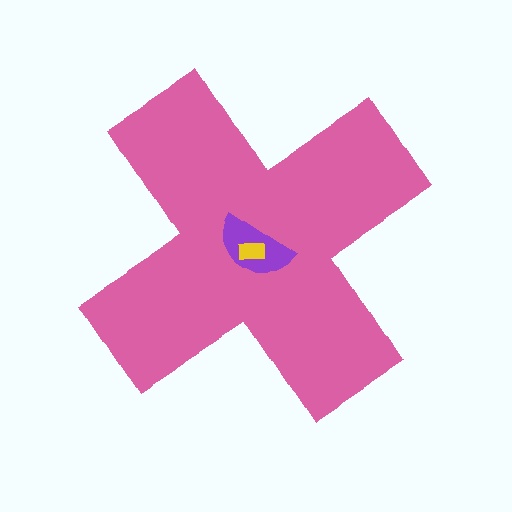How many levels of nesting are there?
3.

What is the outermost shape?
The pink cross.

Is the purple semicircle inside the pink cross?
Yes.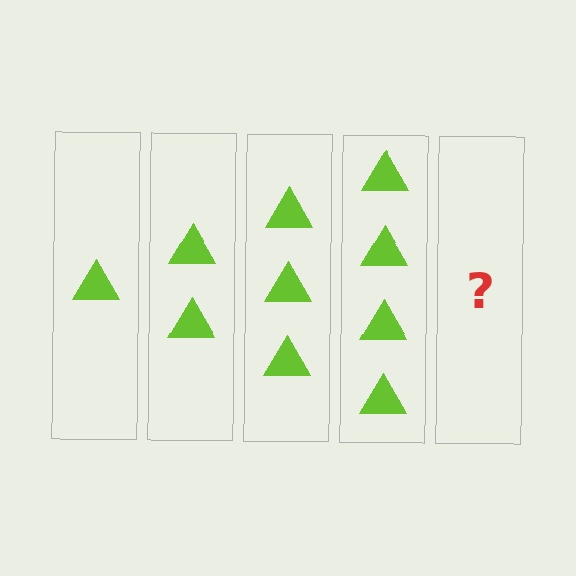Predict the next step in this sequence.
The next step is 5 triangles.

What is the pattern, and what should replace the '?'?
The pattern is that each step adds one more triangle. The '?' should be 5 triangles.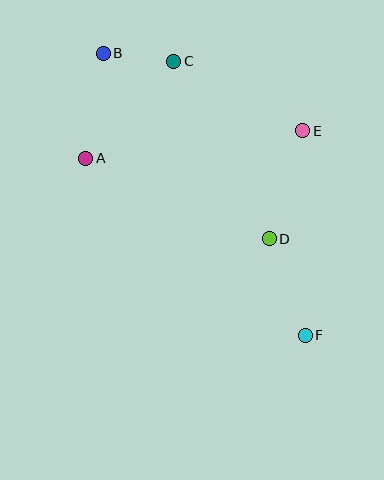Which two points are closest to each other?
Points B and C are closest to each other.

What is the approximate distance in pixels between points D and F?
The distance between D and F is approximately 103 pixels.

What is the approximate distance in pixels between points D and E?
The distance between D and E is approximately 113 pixels.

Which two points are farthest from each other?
Points B and F are farthest from each other.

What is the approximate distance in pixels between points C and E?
The distance between C and E is approximately 147 pixels.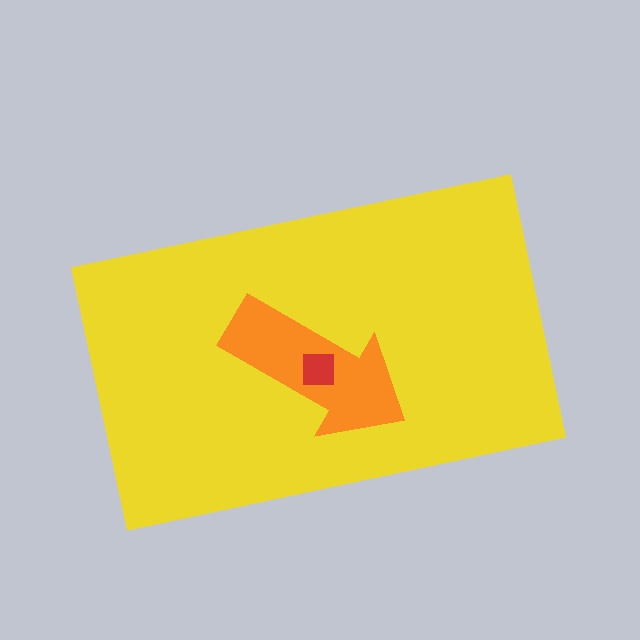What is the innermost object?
The red square.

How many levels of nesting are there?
3.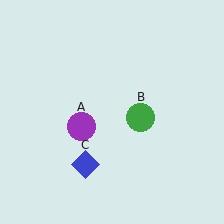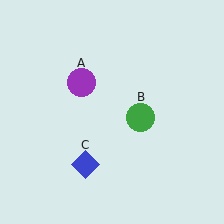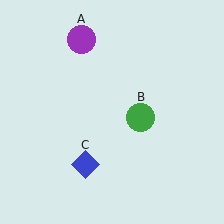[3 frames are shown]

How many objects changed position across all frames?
1 object changed position: purple circle (object A).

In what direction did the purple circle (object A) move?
The purple circle (object A) moved up.